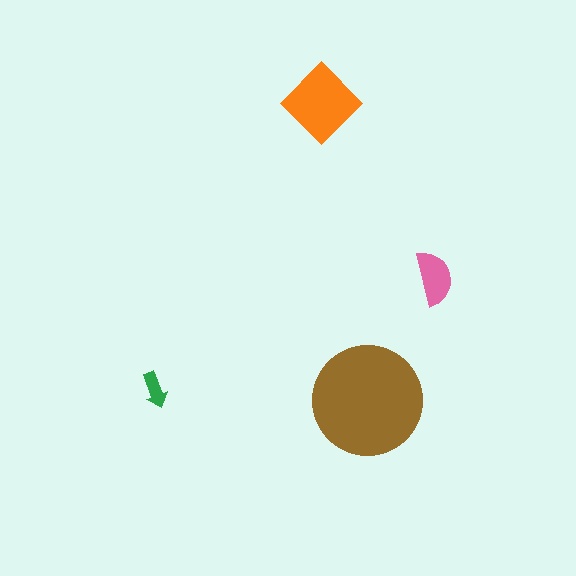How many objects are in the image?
There are 4 objects in the image.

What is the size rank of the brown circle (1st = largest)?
1st.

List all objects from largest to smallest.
The brown circle, the orange diamond, the pink semicircle, the green arrow.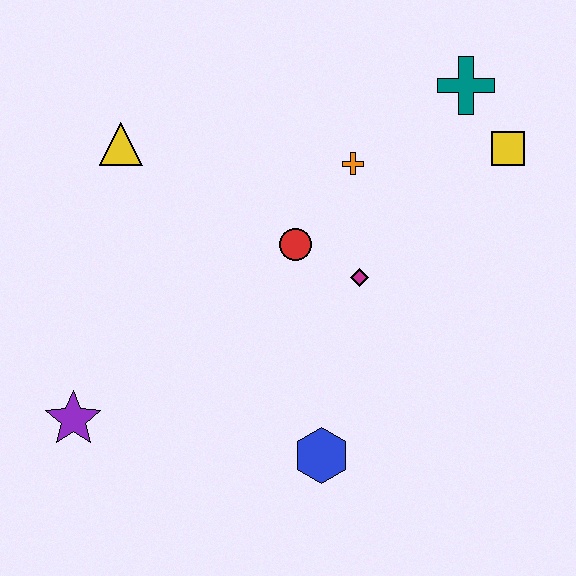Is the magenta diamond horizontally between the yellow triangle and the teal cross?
Yes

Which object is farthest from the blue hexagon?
The teal cross is farthest from the blue hexagon.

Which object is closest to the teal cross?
The yellow square is closest to the teal cross.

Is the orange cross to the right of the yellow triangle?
Yes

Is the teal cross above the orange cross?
Yes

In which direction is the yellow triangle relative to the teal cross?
The yellow triangle is to the left of the teal cross.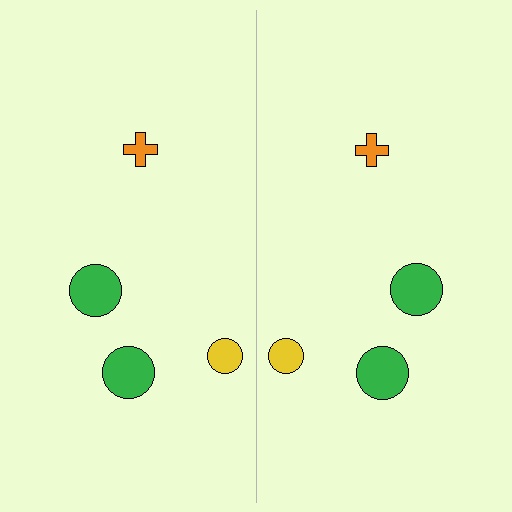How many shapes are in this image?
There are 8 shapes in this image.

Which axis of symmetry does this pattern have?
The pattern has a vertical axis of symmetry running through the center of the image.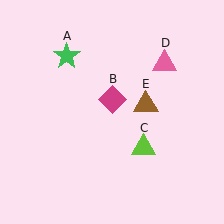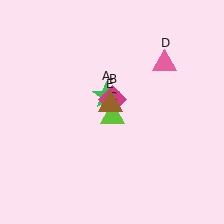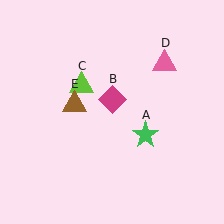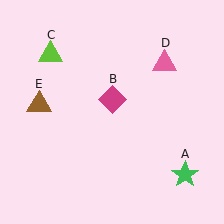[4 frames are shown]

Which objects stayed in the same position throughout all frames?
Magenta diamond (object B) and pink triangle (object D) remained stationary.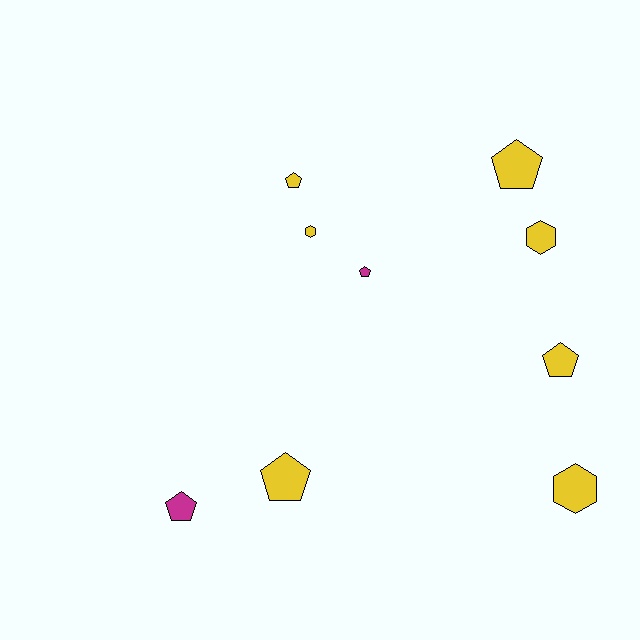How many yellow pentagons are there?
There are 4 yellow pentagons.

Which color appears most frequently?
Yellow, with 7 objects.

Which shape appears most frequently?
Pentagon, with 6 objects.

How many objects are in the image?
There are 9 objects.